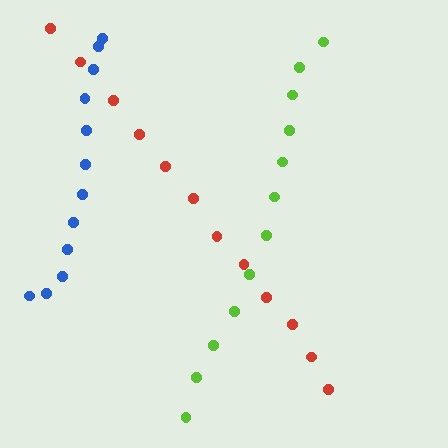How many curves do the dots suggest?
There are 3 distinct paths.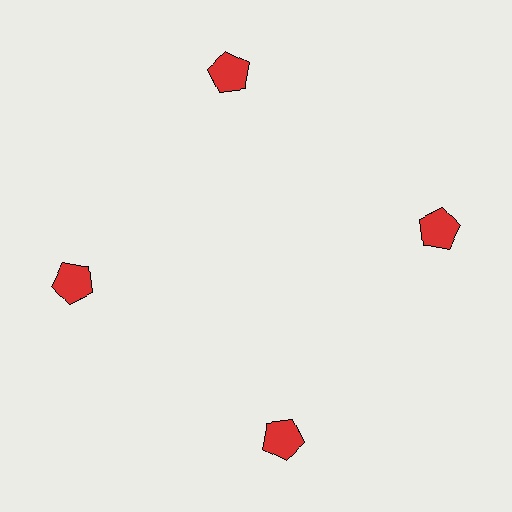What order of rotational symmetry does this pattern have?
This pattern has 4-fold rotational symmetry.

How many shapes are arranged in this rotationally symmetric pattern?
There are 4 shapes, arranged in 4 groups of 1.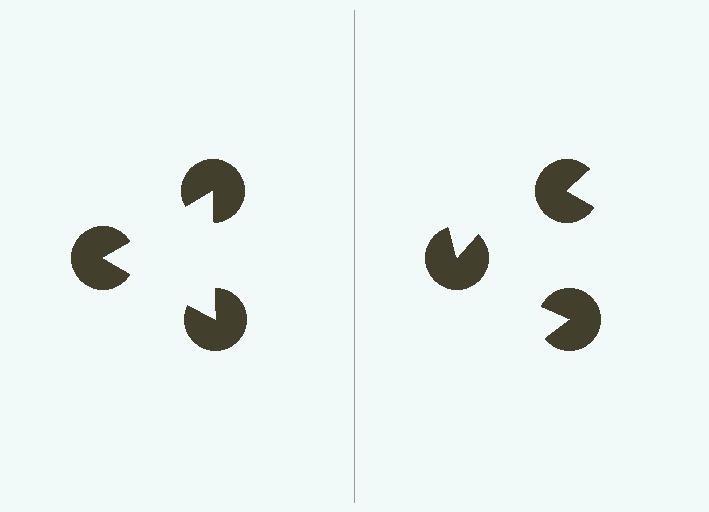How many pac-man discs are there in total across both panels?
6 — 3 on each side.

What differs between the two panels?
The pac-man discs are positioned identically on both sides; only the wedge orientations differ. On the left they align to a triangle; on the right they are misaligned.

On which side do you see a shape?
An illusory triangle appears on the left side. On the right side the wedge cuts are rotated, so no coherent shape forms.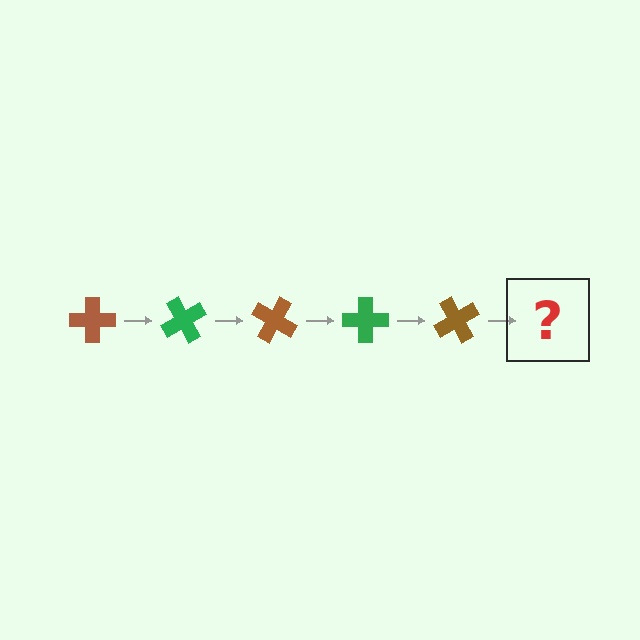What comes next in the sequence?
The next element should be a green cross, rotated 300 degrees from the start.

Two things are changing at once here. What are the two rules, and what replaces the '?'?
The two rules are that it rotates 60 degrees each step and the color cycles through brown and green. The '?' should be a green cross, rotated 300 degrees from the start.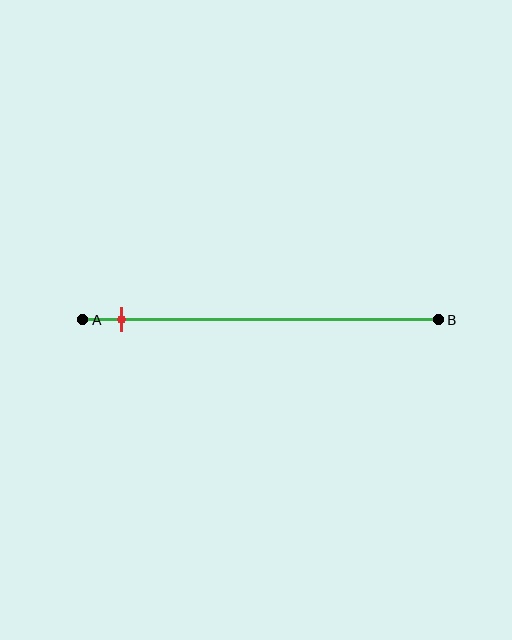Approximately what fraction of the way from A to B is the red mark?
The red mark is approximately 10% of the way from A to B.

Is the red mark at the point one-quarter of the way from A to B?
No, the mark is at about 10% from A, not at the 25% one-quarter point.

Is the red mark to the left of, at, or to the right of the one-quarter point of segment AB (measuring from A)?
The red mark is to the left of the one-quarter point of segment AB.